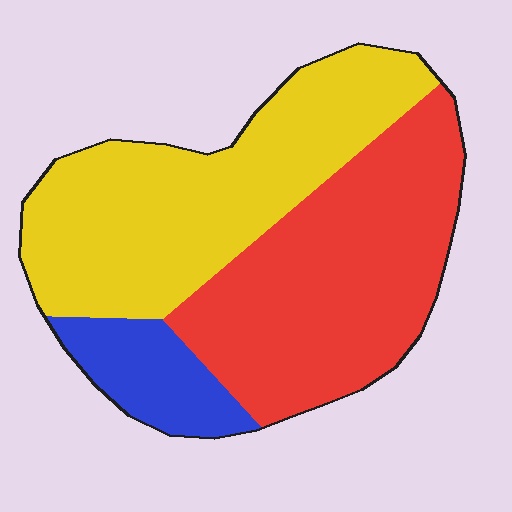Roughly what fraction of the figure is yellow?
Yellow covers about 45% of the figure.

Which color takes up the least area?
Blue, at roughly 10%.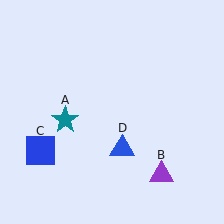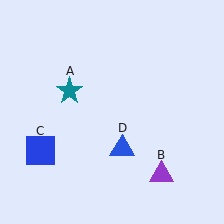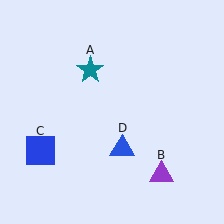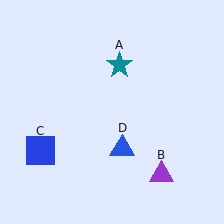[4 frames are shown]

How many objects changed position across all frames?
1 object changed position: teal star (object A).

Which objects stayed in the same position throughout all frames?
Purple triangle (object B) and blue square (object C) and blue triangle (object D) remained stationary.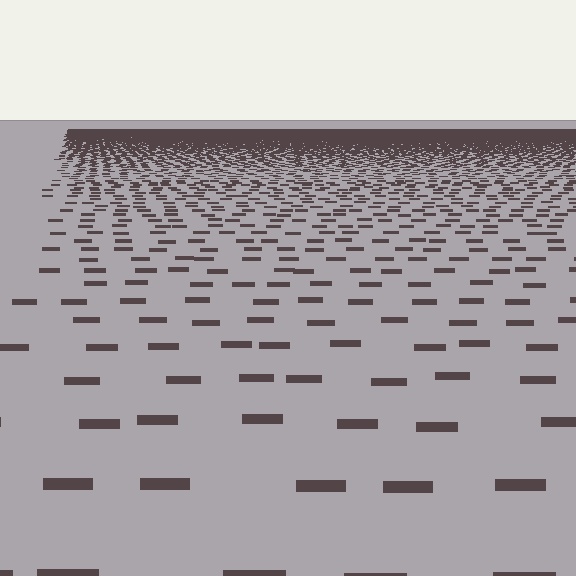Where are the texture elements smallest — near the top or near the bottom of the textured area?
Near the top.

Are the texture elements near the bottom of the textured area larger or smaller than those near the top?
Larger. Near the bottom, elements are closer to the viewer and appear at a bigger on-screen size.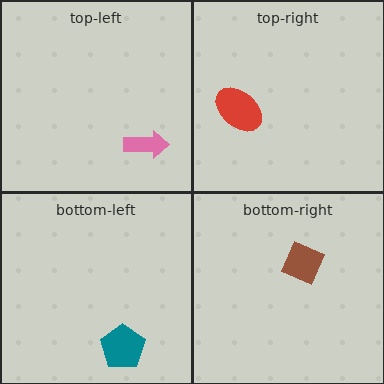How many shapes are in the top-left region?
1.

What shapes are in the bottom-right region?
The brown diamond.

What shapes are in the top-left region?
The pink arrow.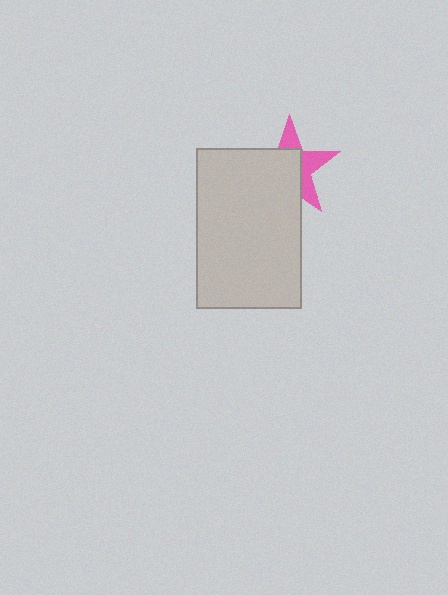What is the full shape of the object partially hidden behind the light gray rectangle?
The partially hidden object is a pink star.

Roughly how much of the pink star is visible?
A small part of it is visible (roughly 41%).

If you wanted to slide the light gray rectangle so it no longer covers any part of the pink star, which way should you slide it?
Slide it toward the lower-left — that is the most direct way to separate the two shapes.